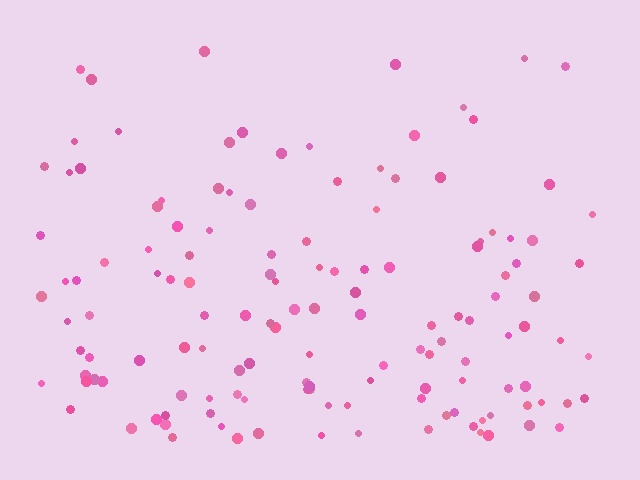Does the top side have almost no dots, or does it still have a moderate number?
Still a moderate number, just noticeably fewer than the bottom.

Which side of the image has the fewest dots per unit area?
The top.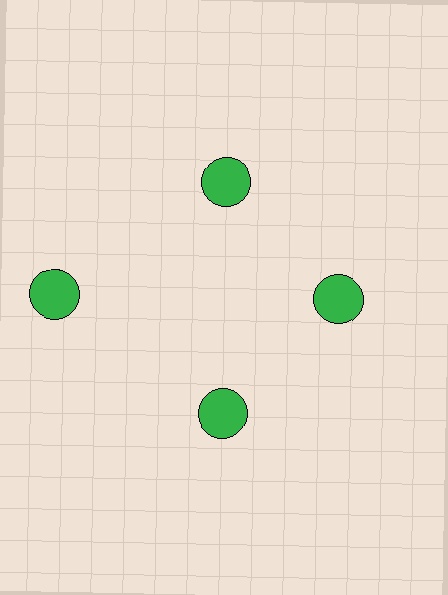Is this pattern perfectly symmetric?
No. The 4 green circles are arranged in a ring, but one element near the 9 o'clock position is pushed outward from the center, breaking the 4-fold rotational symmetry.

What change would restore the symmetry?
The symmetry would be restored by moving it inward, back onto the ring so that all 4 circles sit at equal angles and equal distance from the center.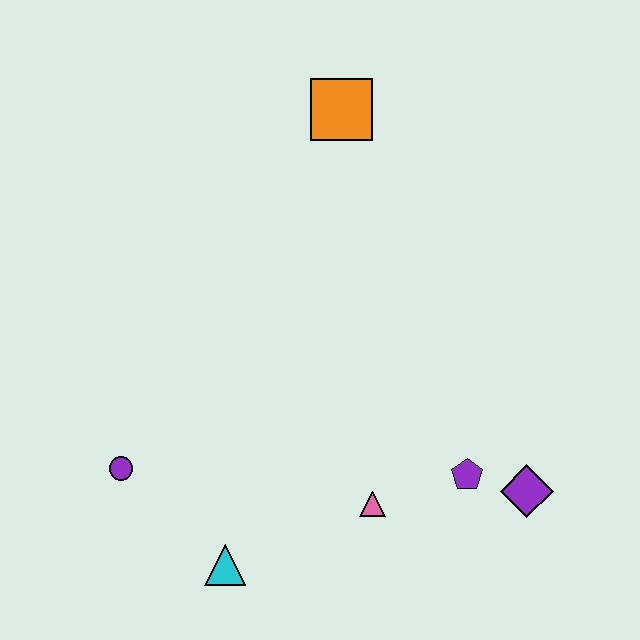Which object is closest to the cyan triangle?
The purple circle is closest to the cyan triangle.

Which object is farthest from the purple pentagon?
The orange square is farthest from the purple pentagon.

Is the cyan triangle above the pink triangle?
No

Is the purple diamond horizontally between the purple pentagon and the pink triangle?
No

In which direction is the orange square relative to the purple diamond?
The orange square is above the purple diamond.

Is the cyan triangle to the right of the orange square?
No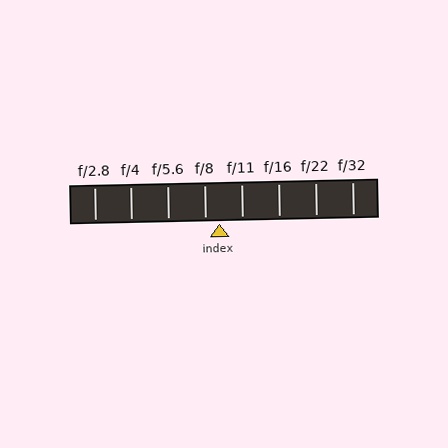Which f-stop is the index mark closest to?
The index mark is closest to f/8.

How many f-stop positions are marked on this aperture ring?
There are 8 f-stop positions marked.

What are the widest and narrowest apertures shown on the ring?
The widest aperture shown is f/2.8 and the narrowest is f/32.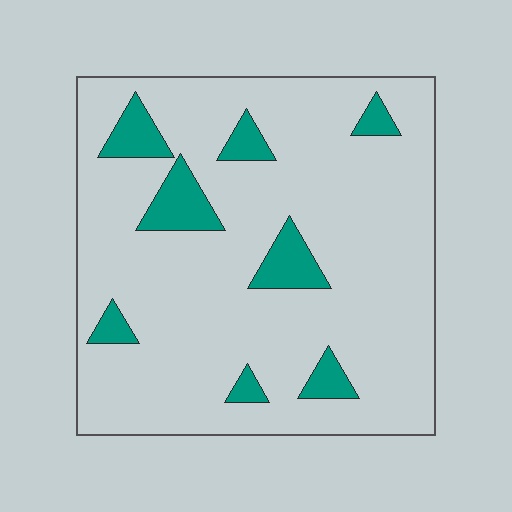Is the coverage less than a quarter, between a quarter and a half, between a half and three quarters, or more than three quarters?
Less than a quarter.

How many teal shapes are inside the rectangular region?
8.